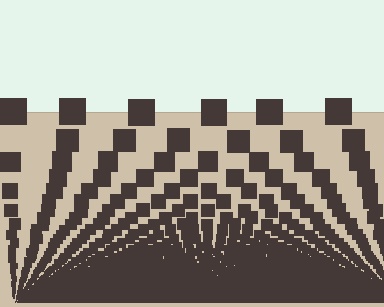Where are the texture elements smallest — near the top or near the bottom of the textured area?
Near the bottom.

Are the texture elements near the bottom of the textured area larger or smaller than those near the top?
Smaller. The gradient is inverted — elements near the bottom are smaller and denser.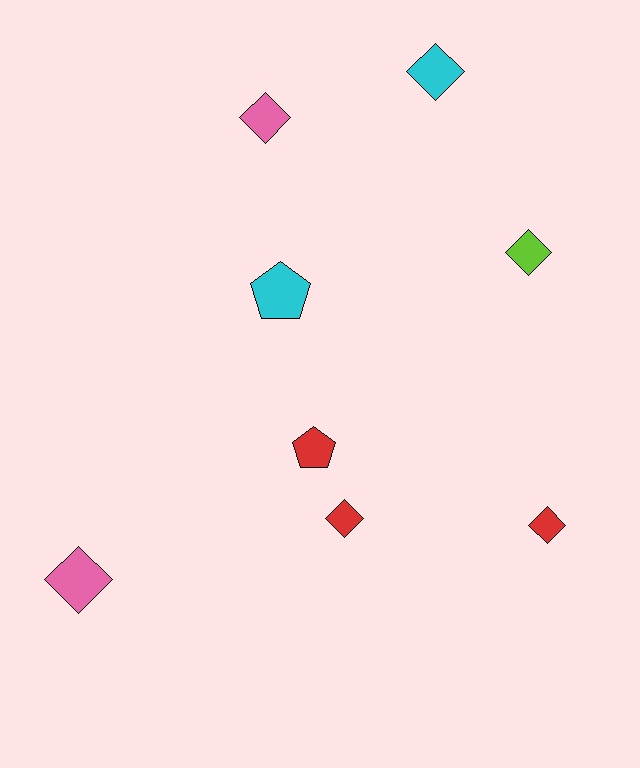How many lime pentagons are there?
There are no lime pentagons.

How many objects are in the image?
There are 8 objects.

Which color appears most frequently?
Red, with 3 objects.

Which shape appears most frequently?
Diamond, with 6 objects.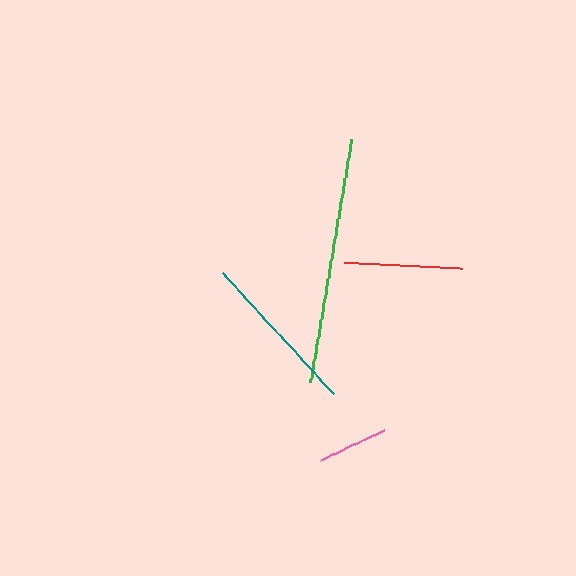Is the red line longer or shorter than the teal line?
The teal line is longer than the red line.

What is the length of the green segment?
The green segment is approximately 246 pixels long.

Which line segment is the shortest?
The pink line is the shortest at approximately 70 pixels.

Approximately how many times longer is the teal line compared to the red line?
The teal line is approximately 1.4 times the length of the red line.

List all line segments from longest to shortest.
From longest to shortest: green, teal, red, pink.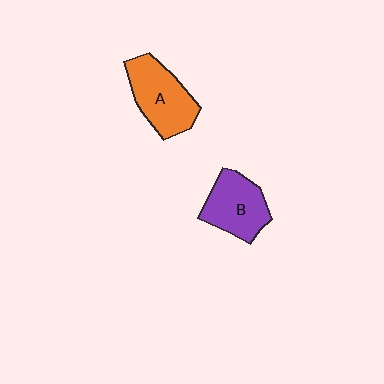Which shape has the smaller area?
Shape B (purple).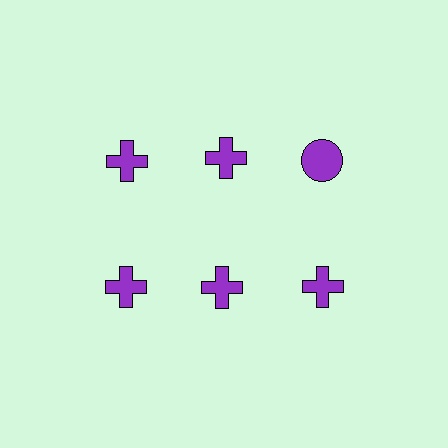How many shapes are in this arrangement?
There are 6 shapes arranged in a grid pattern.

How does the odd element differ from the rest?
It has a different shape: circle instead of cross.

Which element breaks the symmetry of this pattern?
The purple circle in the top row, center column breaks the symmetry. All other shapes are purple crosses.